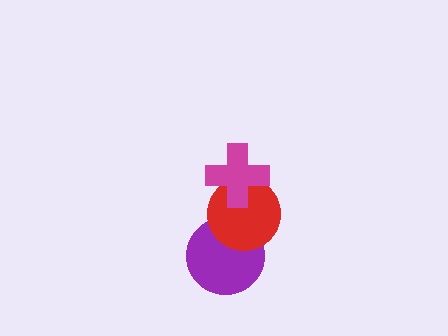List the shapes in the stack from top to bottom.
From top to bottom: the magenta cross, the red circle, the purple circle.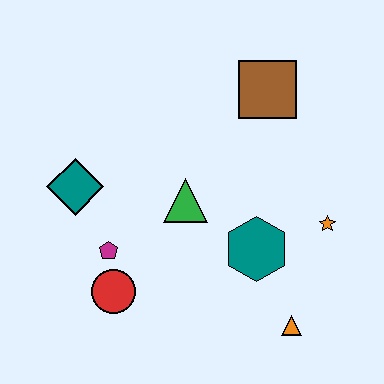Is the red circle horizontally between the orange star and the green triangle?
No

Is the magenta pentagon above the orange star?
No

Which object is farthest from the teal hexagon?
The teal diamond is farthest from the teal hexagon.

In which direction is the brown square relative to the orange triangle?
The brown square is above the orange triangle.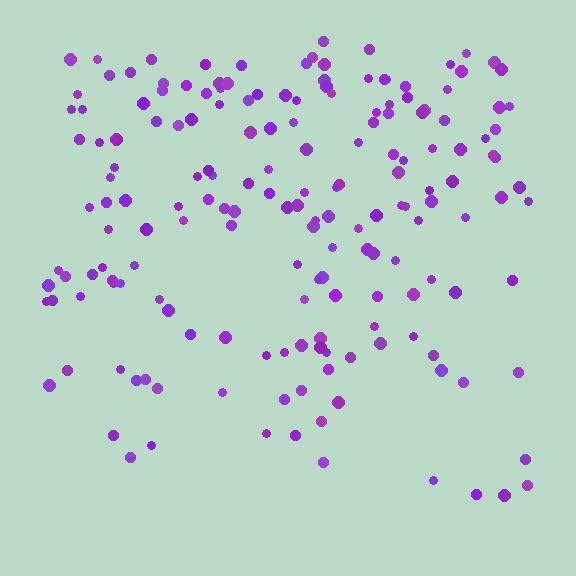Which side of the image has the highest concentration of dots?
The top.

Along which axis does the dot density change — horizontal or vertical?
Vertical.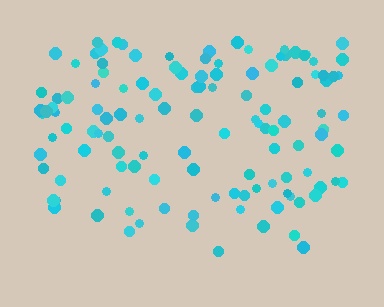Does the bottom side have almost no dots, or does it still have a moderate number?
Still a moderate number, just noticeably fewer than the top.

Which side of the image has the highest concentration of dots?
The top.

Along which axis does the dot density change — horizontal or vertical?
Vertical.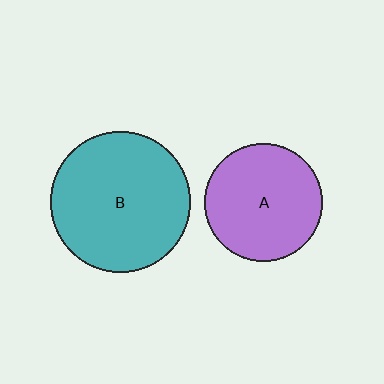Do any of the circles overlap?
No, none of the circles overlap.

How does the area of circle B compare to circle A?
Approximately 1.4 times.